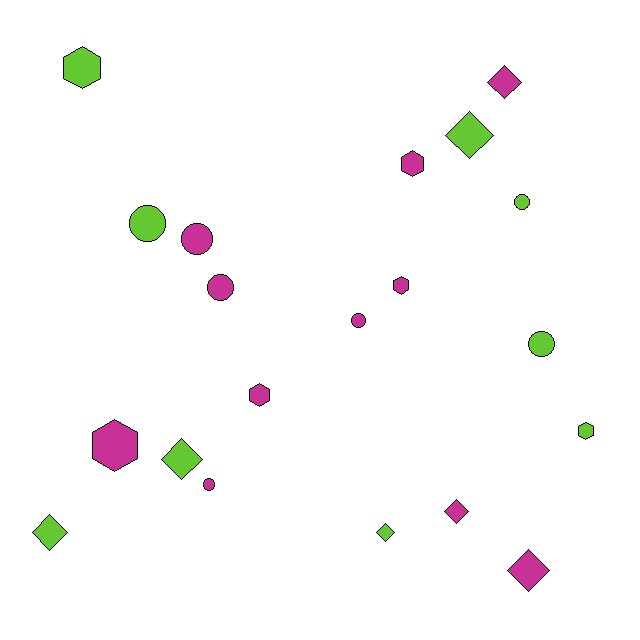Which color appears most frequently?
Magenta, with 11 objects.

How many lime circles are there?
There are 3 lime circles.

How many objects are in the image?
There are 20 objects.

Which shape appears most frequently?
Circle, with 7 objects.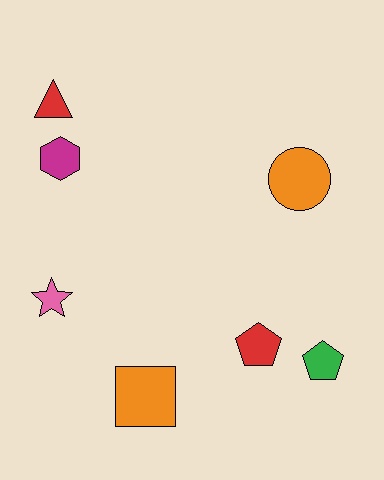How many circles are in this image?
There is 1 circle.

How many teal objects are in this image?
There are no teal objects.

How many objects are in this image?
There are 7 objects.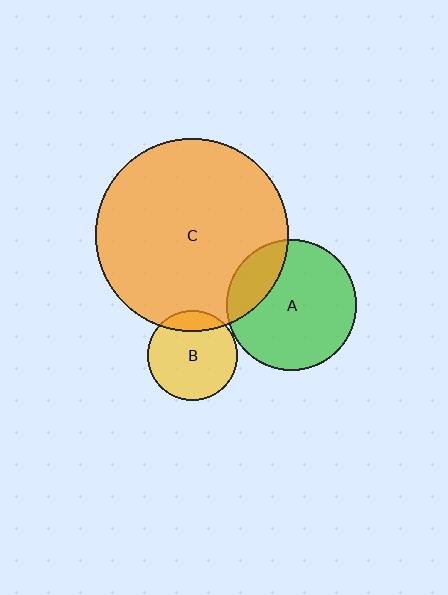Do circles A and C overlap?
Yes.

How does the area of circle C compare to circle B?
Approximately 4.5 times.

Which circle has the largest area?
Circle C (orange).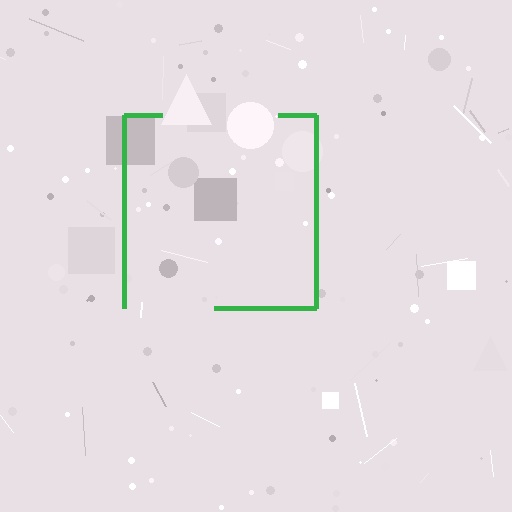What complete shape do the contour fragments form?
The contour fragments form a square.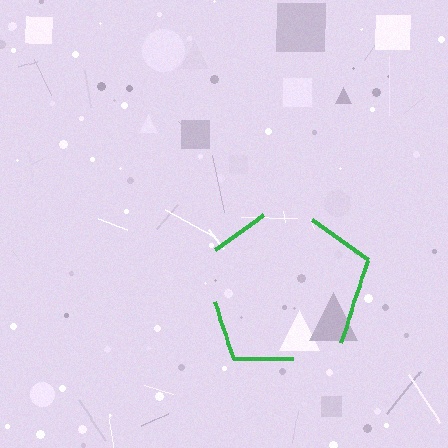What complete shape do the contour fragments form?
The contour fragments form a pentagon.